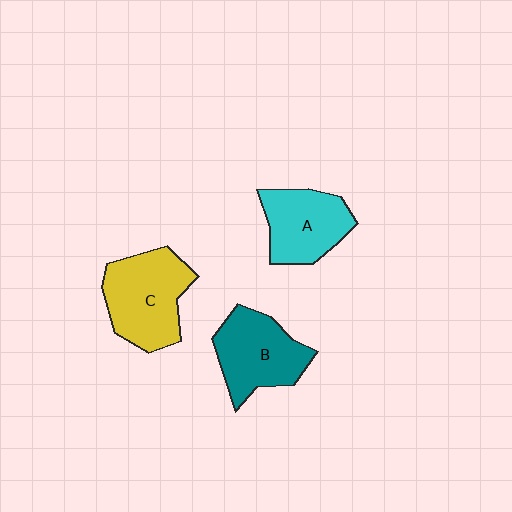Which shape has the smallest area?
Shape A (cyan).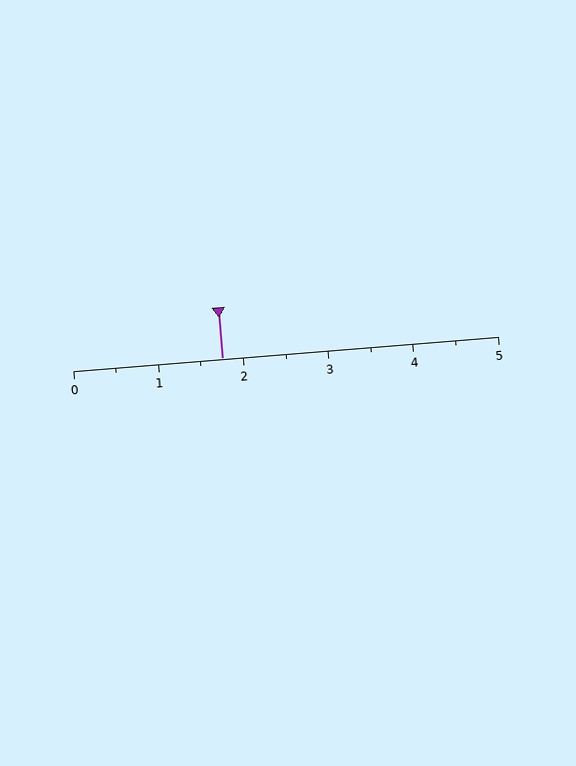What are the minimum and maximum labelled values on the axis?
The axis runs from 0 to 5.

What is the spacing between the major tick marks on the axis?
The major ticks are spaced 1 apart.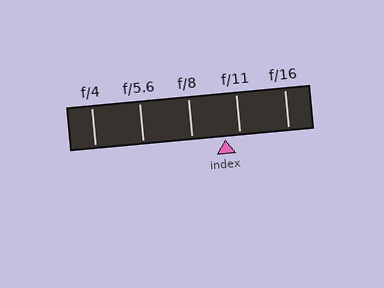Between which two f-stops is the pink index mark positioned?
The index mark is between f/8 and f/11.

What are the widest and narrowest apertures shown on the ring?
The widest aperture shown is f/4 and the narrowest is f/16.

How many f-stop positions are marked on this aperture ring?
There are 5 f-stop positions marked.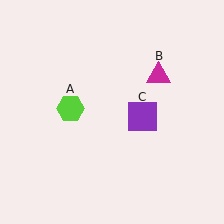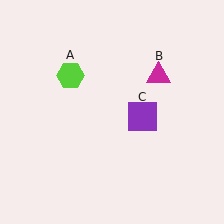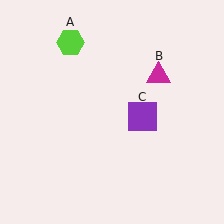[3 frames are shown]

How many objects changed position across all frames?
1 object changed position: lime hexagon (object A).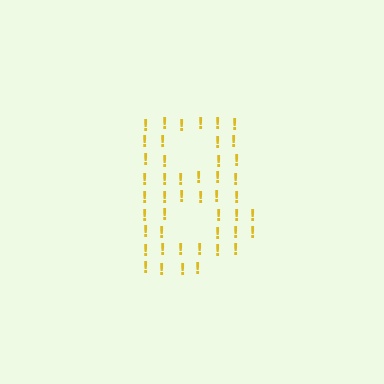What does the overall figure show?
The overall figure shows the letter B.